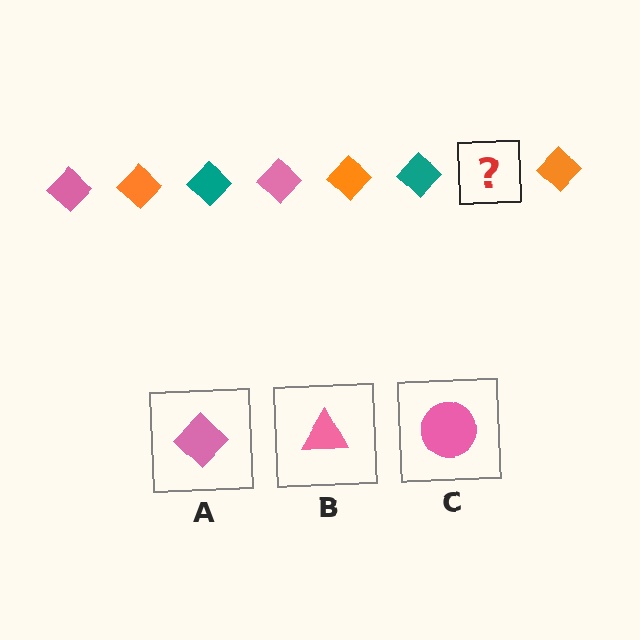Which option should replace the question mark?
Option A.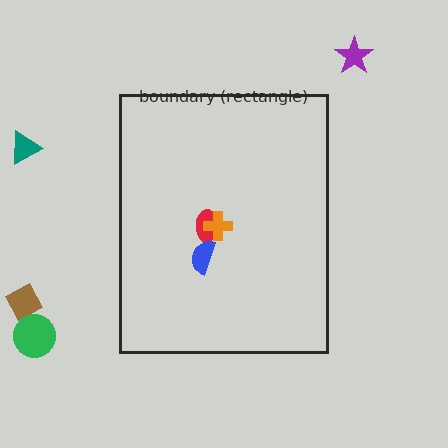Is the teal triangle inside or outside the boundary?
Outside.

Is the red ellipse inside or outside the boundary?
Inside.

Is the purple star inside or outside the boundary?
Outside.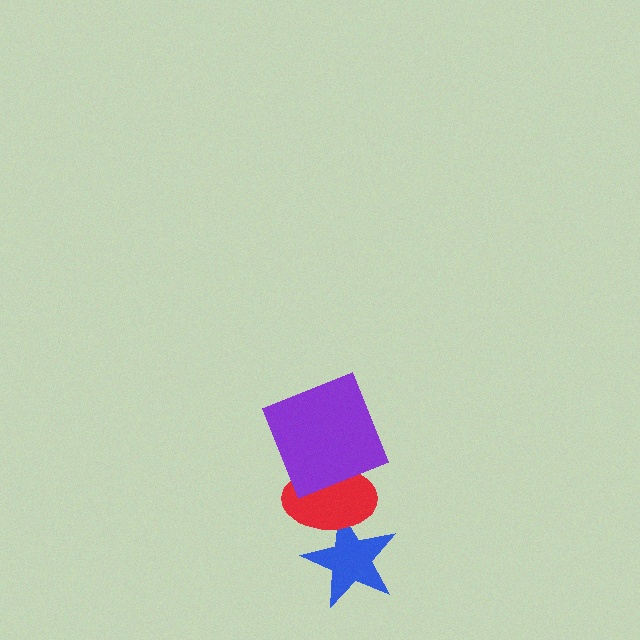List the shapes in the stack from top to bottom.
From top to bottom: the purple square, the red ellipse, the blue star.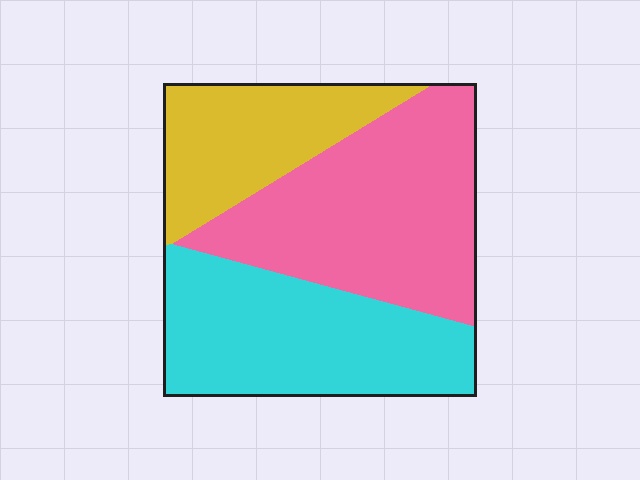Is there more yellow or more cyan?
Cyan.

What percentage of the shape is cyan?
Cyan takes up about three eighths (3/8) of the shape.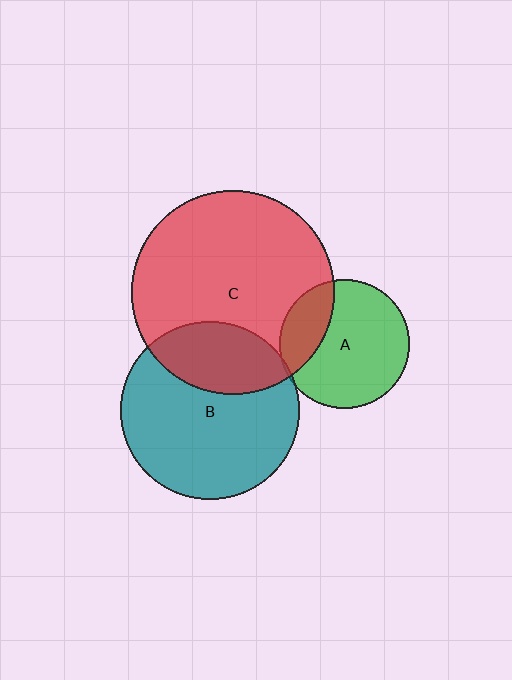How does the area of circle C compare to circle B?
Approximately 1.3 times.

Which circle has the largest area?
Circle C (red).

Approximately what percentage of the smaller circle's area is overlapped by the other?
Approximately 5%.